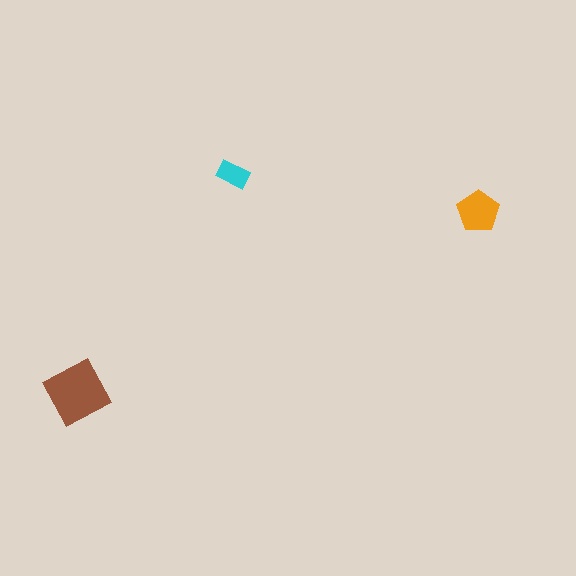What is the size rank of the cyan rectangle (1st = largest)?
3rd.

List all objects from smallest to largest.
The cyan rectangle, the orange pentagon, the brown diamond.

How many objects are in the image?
There are 3 objects in the image.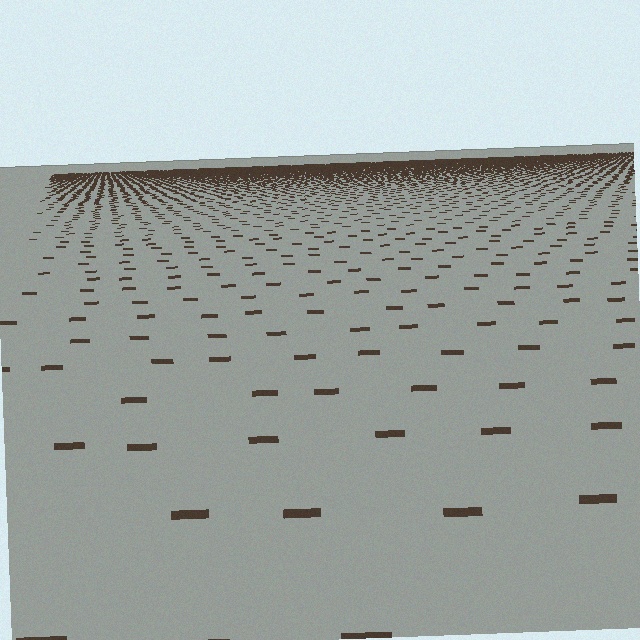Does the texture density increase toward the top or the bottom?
Density increases toward the top.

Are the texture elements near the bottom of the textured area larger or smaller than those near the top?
Larger. Near the bottom, elements are closer to the viewer and appear at a bigger on-screen size.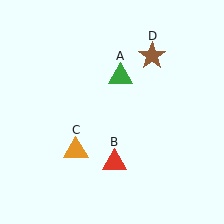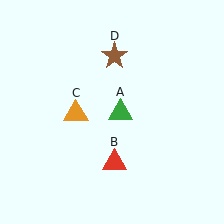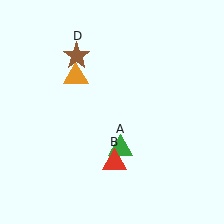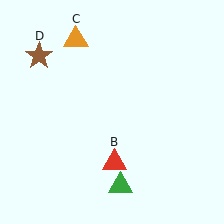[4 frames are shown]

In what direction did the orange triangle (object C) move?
The orange triangle (object C) moved up.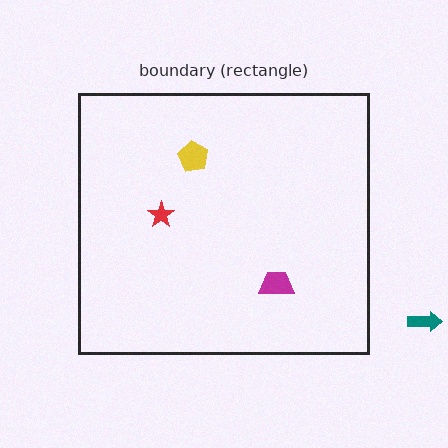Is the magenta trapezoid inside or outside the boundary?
Inside.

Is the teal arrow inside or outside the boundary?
Outside.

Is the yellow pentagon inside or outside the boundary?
Inside.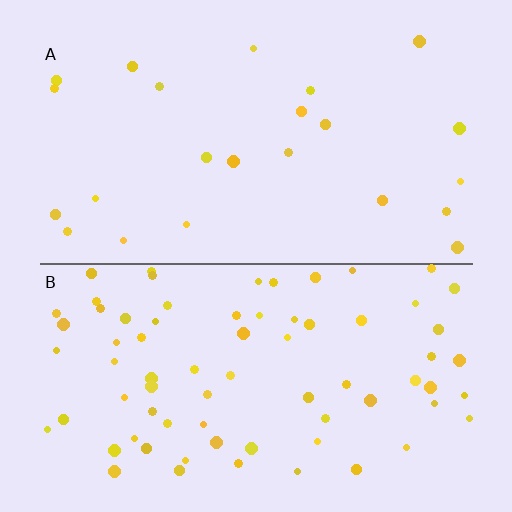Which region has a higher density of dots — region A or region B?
B (the bottom).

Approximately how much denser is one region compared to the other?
Approximately 3.1× — region B over region A.